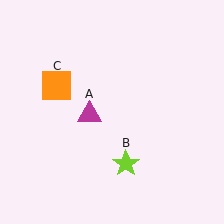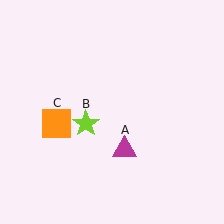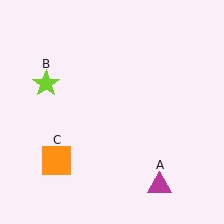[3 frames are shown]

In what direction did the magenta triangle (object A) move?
The magenta triangle (object A) moved down and to the right.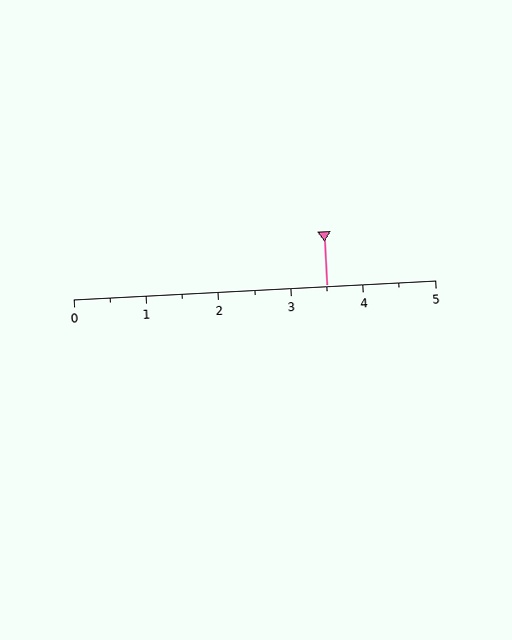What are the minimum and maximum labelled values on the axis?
The axis runs from 0 to 5.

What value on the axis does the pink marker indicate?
The marker indicates approximately 3.5.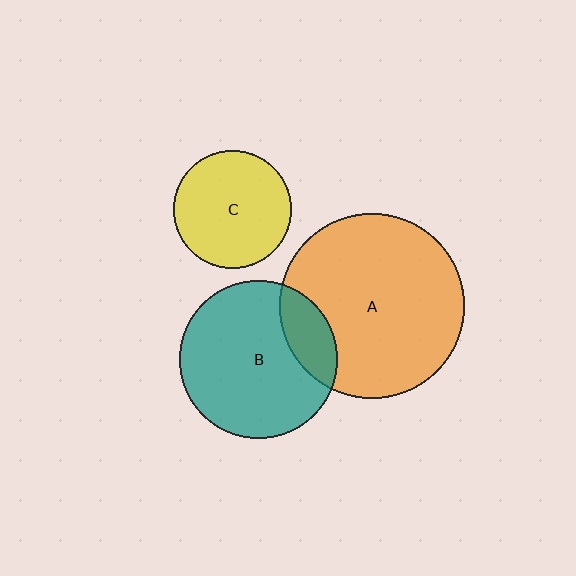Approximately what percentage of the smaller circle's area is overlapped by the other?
Approximately 20%.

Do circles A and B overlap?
Yes.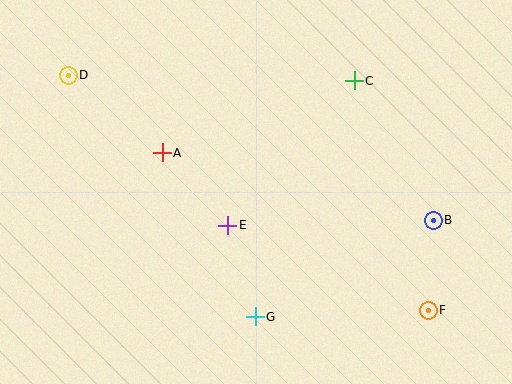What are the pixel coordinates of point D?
Point D is at (68, 75).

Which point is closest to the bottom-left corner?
Point G is closest to the bottom-left corner.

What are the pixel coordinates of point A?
Point A is at (162, 153).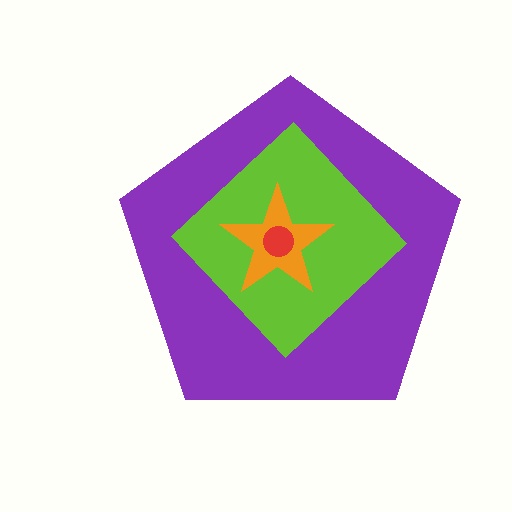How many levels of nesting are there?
4.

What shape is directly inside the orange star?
The red circle.